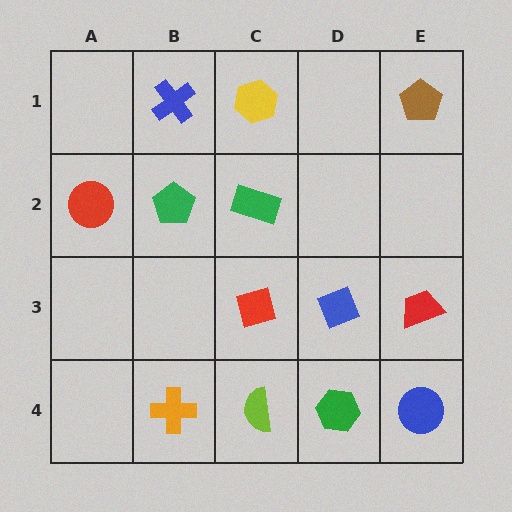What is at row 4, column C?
A lime semicircle.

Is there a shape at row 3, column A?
No, that cell is empty.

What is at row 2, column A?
A red circle.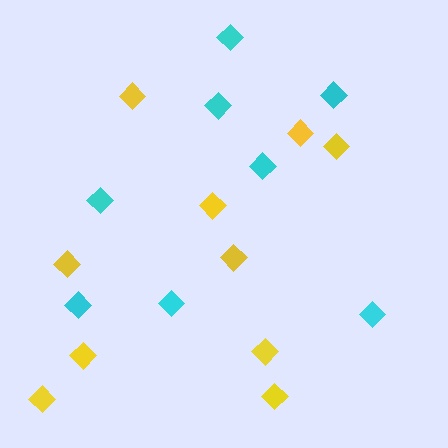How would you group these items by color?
There are 2 groups: one group of cyan diamonds (8) and one group of yellow diamonds (10).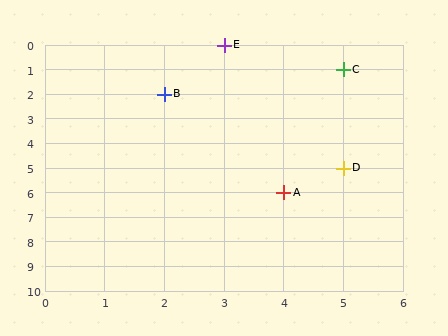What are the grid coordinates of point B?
Point B is at grid coordinates (2, 2).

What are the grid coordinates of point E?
Point E is at grid coordinates (3, 0).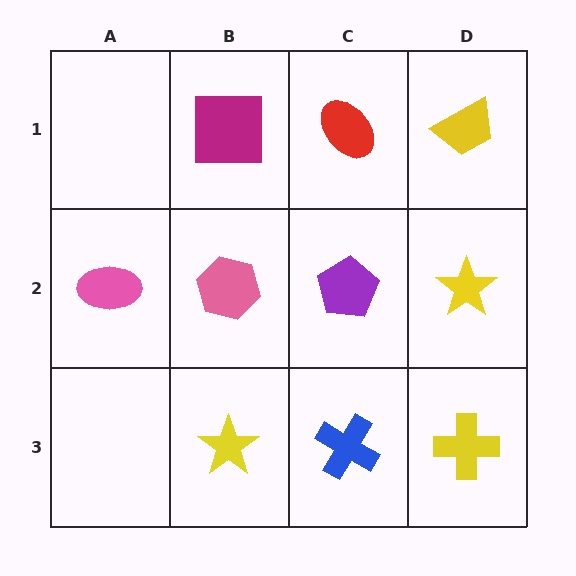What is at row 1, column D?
A yellow trapezoid.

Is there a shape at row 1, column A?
No, that cell is empty.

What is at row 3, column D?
A yellow cross.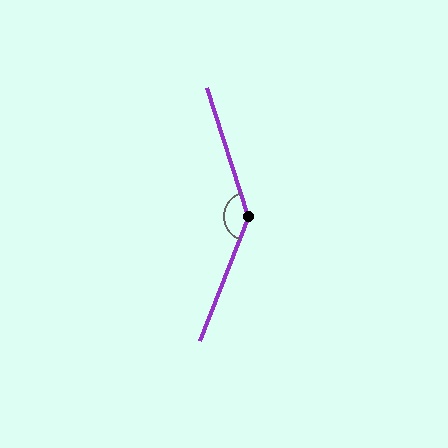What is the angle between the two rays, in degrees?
Approximately 141 degrees.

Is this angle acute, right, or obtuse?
It is obtuse.